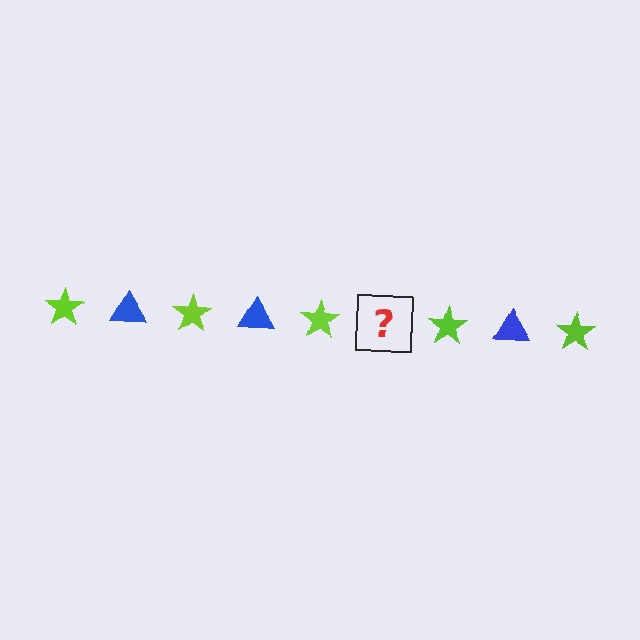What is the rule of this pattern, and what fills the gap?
The rule is that the pattern alternates between lime star and blue triangle. The gap should be filled with a blue triangle.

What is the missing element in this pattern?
The missing element is a blue triangle.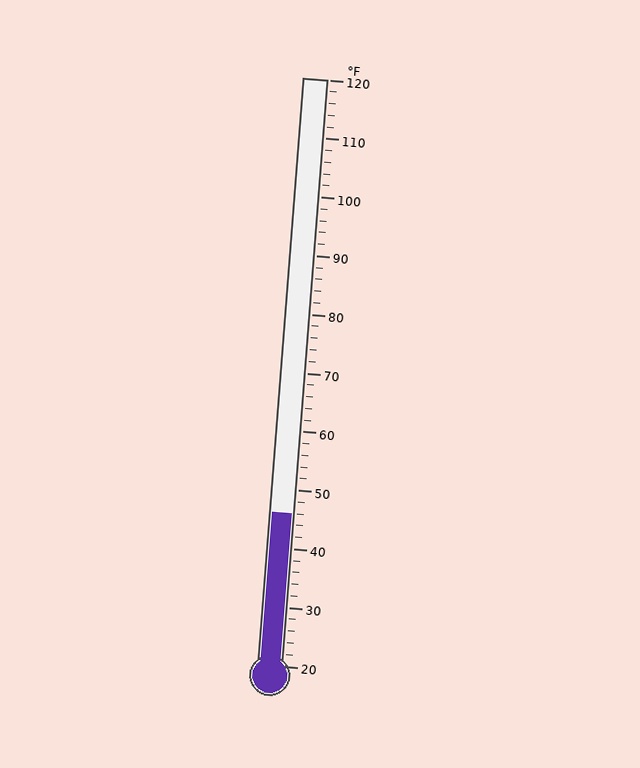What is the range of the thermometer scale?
The thermometer scale ranges from 20°F to 120°F.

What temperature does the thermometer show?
The thermometer shows approximately 46°F.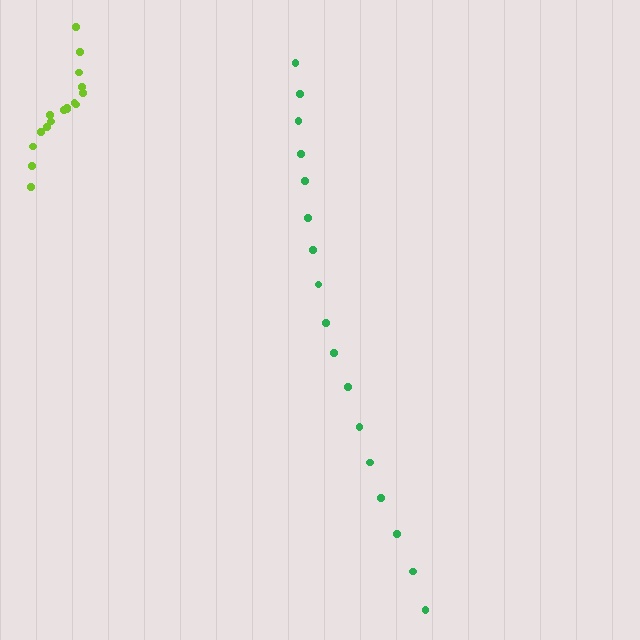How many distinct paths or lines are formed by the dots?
There are 2 distinct paths.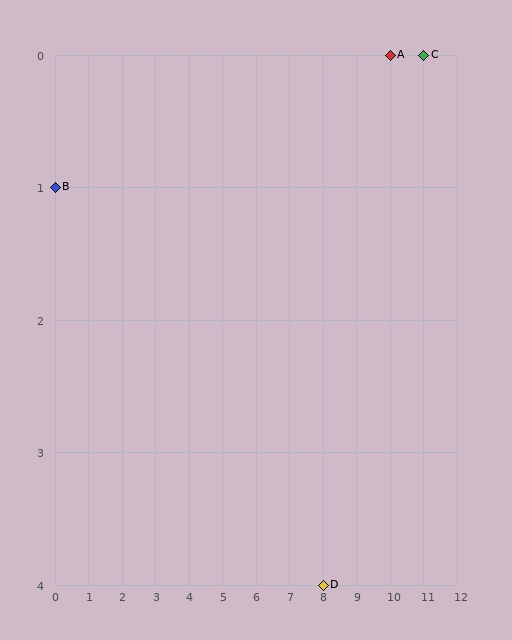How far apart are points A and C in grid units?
Points A and C are 1 column apart.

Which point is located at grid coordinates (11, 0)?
Point C is at (11, 0).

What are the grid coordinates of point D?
Point D is at grid coordinates (8, 4).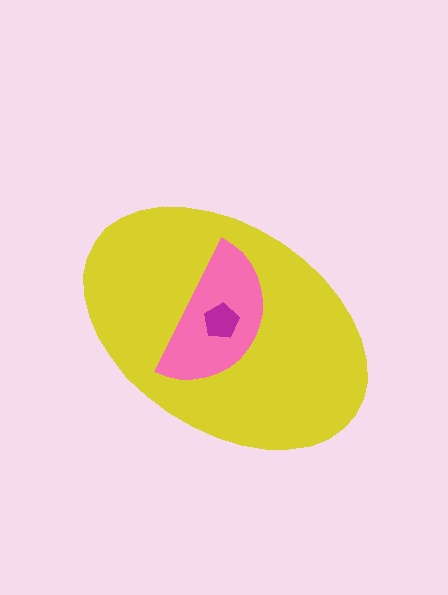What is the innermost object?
The magenta pentagon.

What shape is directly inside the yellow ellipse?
The pink semicircle.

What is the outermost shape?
The yellow ellipse.